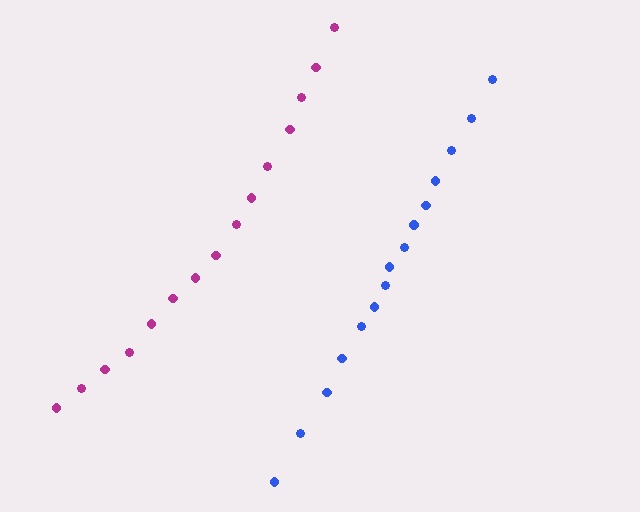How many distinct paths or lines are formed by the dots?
There are 2 distinct paths.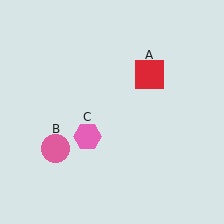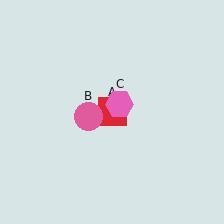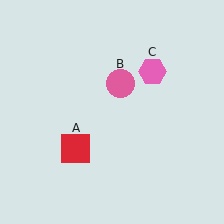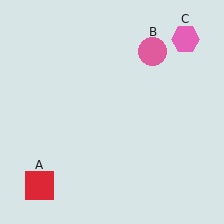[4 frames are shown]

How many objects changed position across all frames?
3 objects changed position: red square (object A), pink circle (object B), pink hexagon (object C).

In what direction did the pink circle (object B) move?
The pink circle (object B) moved up and to the right.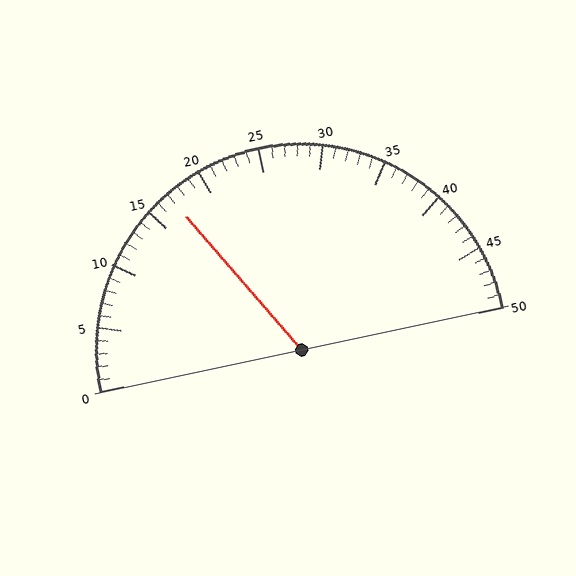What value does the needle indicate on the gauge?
The needle indicates approximately 17.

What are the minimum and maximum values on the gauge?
The gauge ranges from 0 to 50.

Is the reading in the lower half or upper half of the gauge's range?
The reading is in the lower half of the range (0 to 50).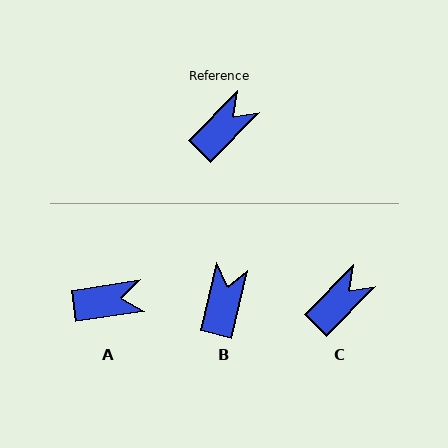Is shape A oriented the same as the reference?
No, it is off by about 37 degrees.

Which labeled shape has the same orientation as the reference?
C.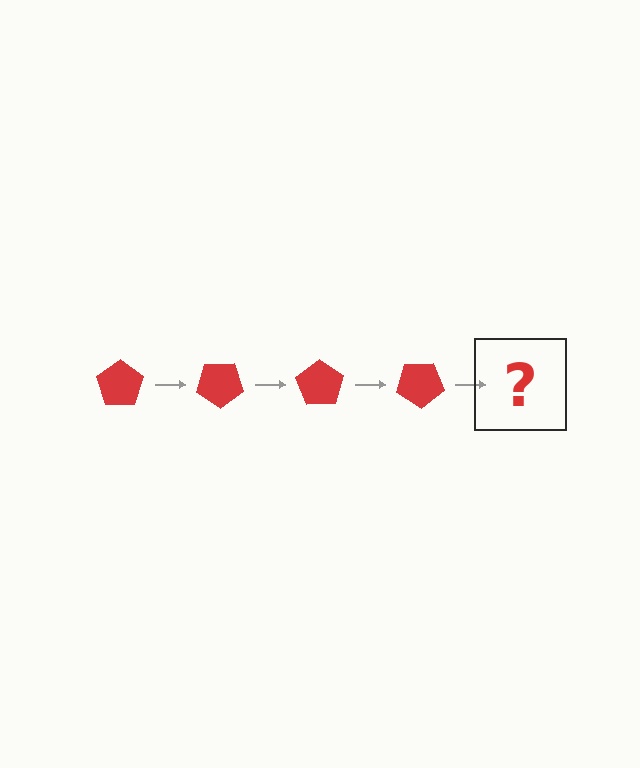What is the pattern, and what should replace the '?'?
The pattern is that the pentagon rotates 35 degrees each step. The '?' should be a red pentagon rotated 140 degrees.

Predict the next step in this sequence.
The next step is a red pentagon rotated 140 degrees.